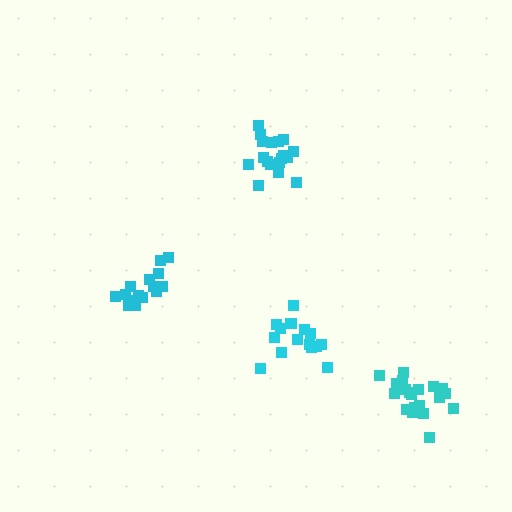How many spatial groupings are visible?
There are 4 spatial groupings.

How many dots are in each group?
Group 1: 15 dots, Group 2: 20 dots, Group 3: 18 dots, Group 4: 16 dots (69 total).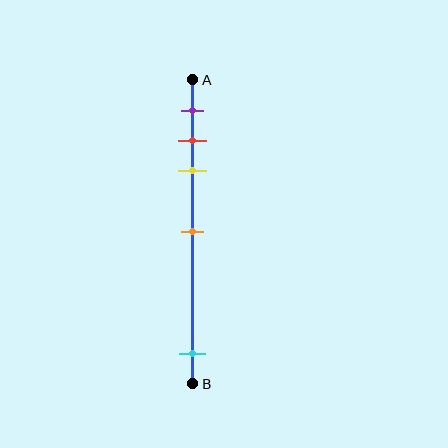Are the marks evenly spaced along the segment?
No, the marks are not evenly spaced.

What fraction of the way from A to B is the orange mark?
The orange mark is approximately 50% (0.5) of the way from A to B.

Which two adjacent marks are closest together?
The red and yellow marks are the closest adjacent pair.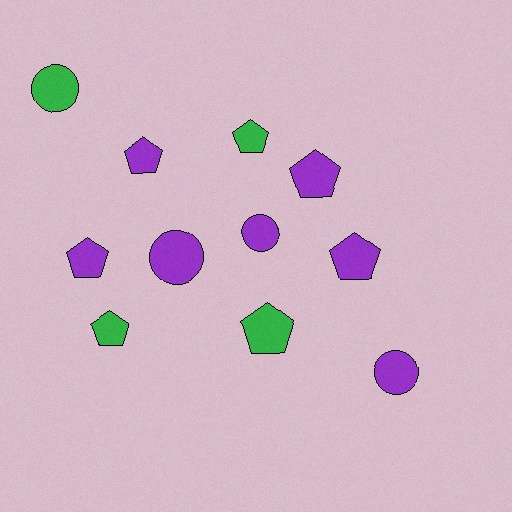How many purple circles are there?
There are 3 purple circles.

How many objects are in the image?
There are 11 objects.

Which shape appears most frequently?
Pentagon, with 7 objects.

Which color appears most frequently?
Purple, with 7 objects.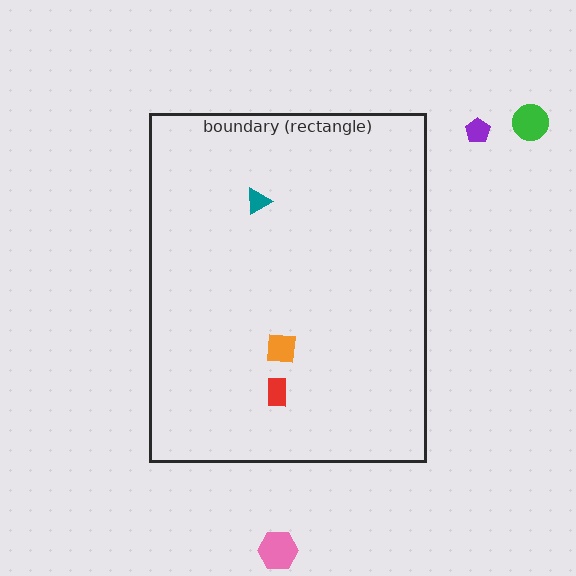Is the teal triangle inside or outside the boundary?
Inside.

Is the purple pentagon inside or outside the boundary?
Outside.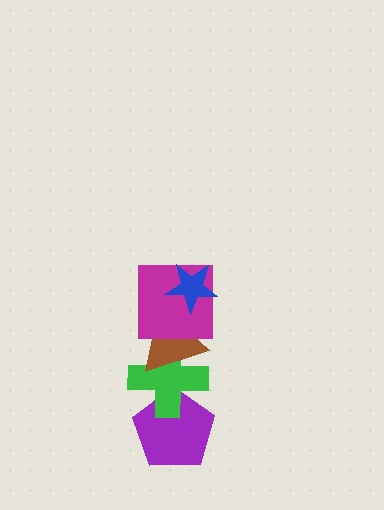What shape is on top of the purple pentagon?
The green cross is on top of the purple pentagon.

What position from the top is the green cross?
The green cross is 4th from the top.